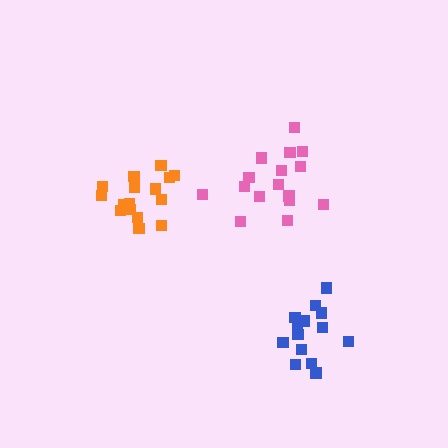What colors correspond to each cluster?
The clusters are colored: pink, blue, orange.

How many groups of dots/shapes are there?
There are 3 groups.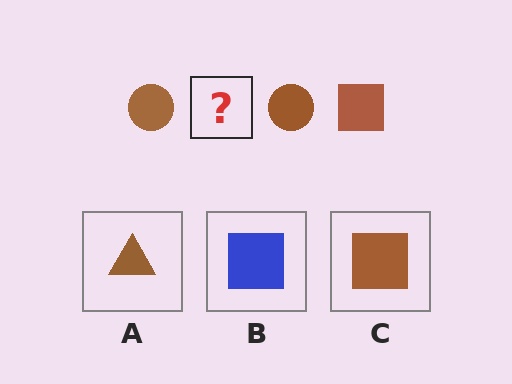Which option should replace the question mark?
Option C.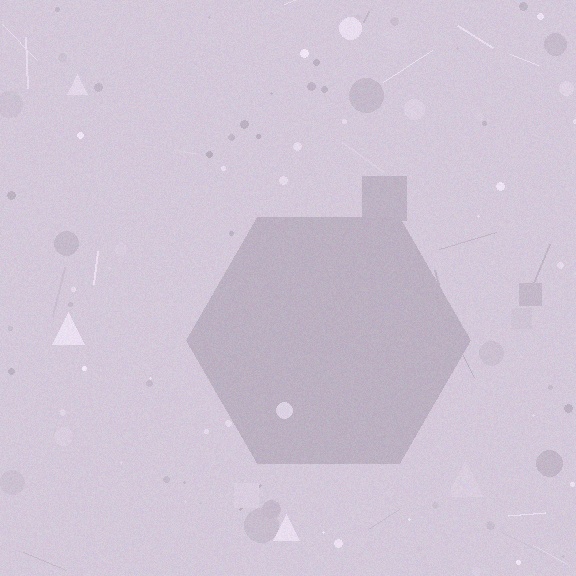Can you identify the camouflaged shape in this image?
The camouflaged shape is a hexagon.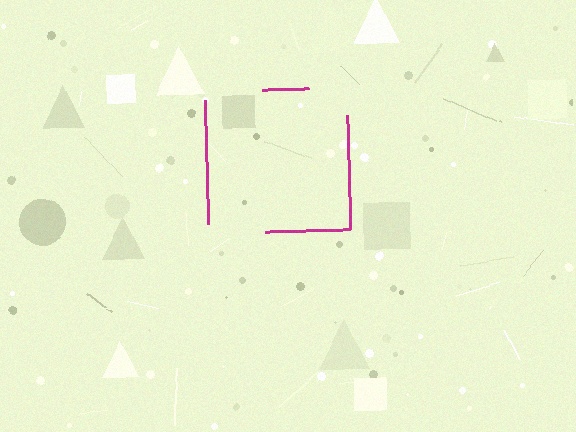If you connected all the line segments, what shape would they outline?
They would outline a square.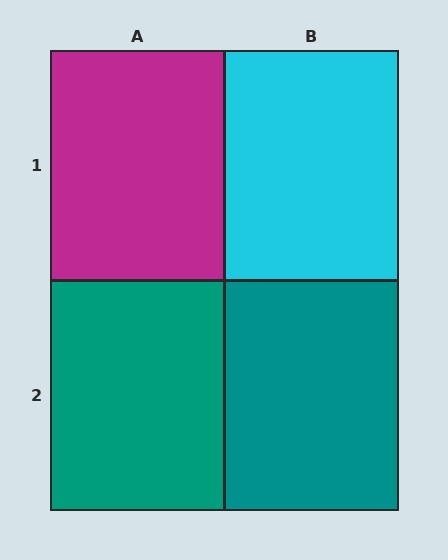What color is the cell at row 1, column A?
Magenta.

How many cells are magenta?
1 cell is magenta.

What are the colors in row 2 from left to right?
Teal, teal.